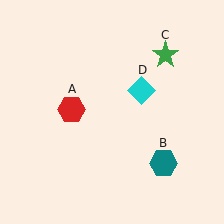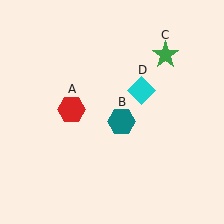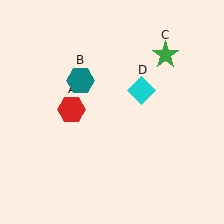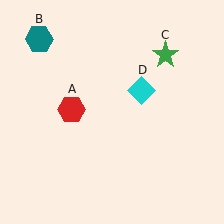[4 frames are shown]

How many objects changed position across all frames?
1 object changed position: teal hexagon (object B).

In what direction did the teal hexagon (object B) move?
The teal hexagon (object B) moved up and to the left.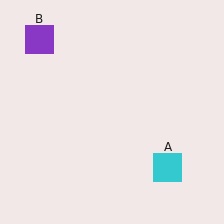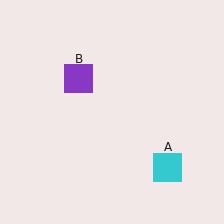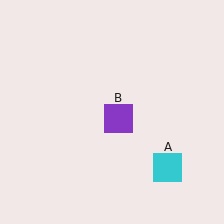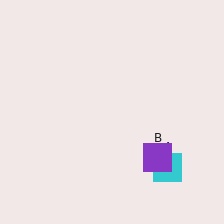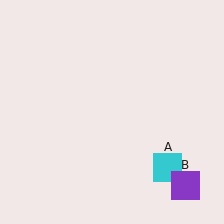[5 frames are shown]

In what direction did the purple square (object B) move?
The purple square (object B) moved down and to the right.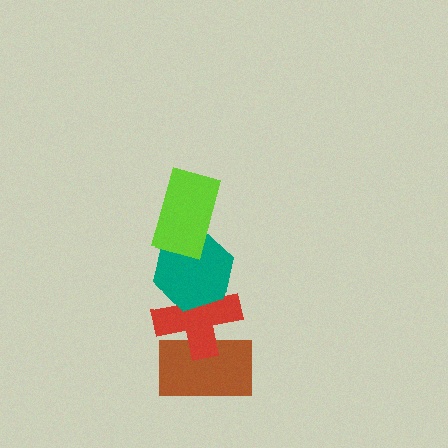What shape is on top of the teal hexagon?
The lime rectangle is on top of the teal hexagon.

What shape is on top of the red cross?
The teal hexagon is on top of the red cross.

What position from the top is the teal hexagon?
The teal hexagon is 2nd from the top.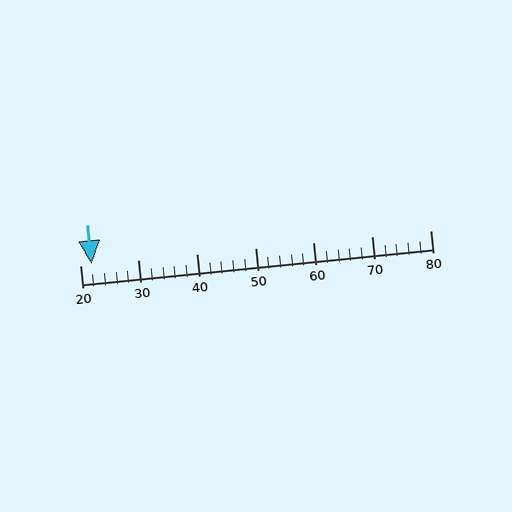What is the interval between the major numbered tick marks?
The major tick marks are spaced 10 units apart.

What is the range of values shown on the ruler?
The ruler shows values from 20 to 80.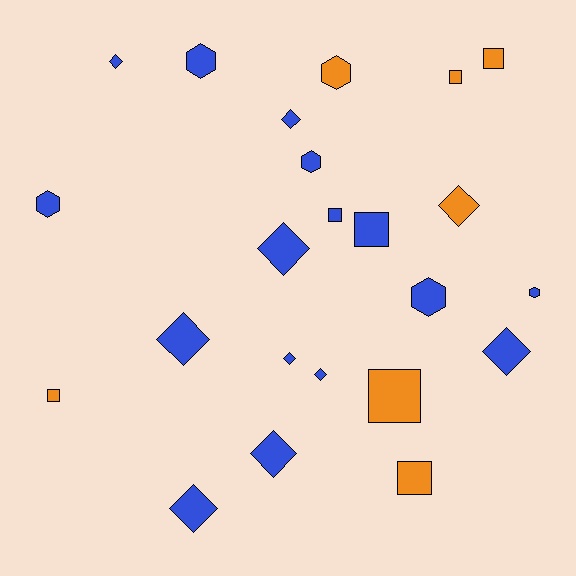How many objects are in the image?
There are 23 objects.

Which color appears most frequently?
Blue, with 16 objects.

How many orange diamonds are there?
There is 1 orange diamond.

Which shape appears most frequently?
Diamond, with 10 objects.